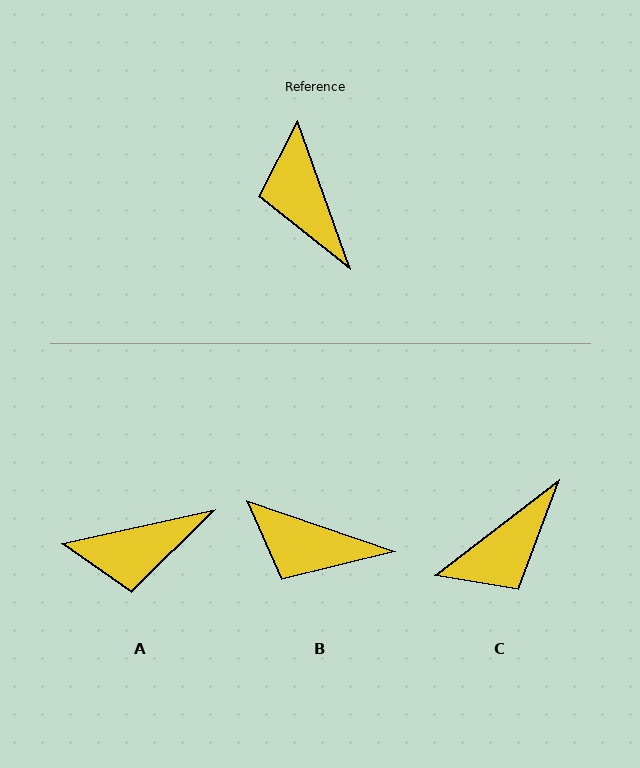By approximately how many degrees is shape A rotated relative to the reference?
Approximately 83 degrees counter-clockwise.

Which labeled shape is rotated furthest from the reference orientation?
C, about 108 degrees away.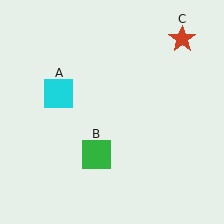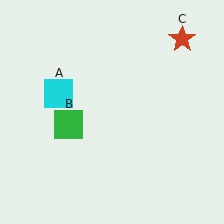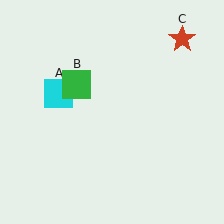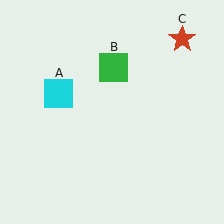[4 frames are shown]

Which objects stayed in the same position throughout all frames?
Cyan square (object A) and red star (object C) remained stationary.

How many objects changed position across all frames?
1 object changed position: green square (object B).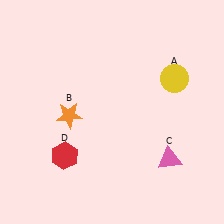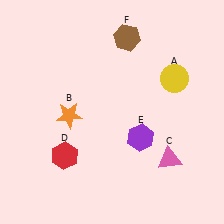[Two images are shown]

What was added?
A purple hexagon (E), a brown hexagon (F) were added in Image 2.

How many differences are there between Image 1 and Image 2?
There are 2 differences between the two images.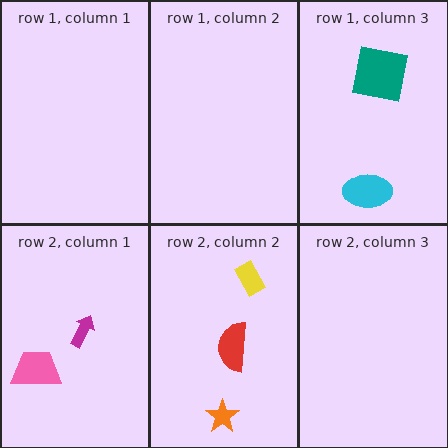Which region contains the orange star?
The row 2, column 2 region.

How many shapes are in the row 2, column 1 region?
2.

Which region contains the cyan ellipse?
The row 1, column 3 region.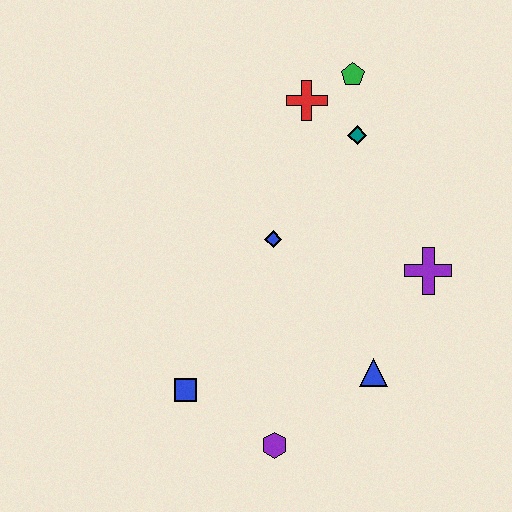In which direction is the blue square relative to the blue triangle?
The blue square is to the left of the blue triangle.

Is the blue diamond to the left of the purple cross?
Yes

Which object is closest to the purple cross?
The blue triangle is closest to the purple cross.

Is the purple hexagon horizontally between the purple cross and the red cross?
No